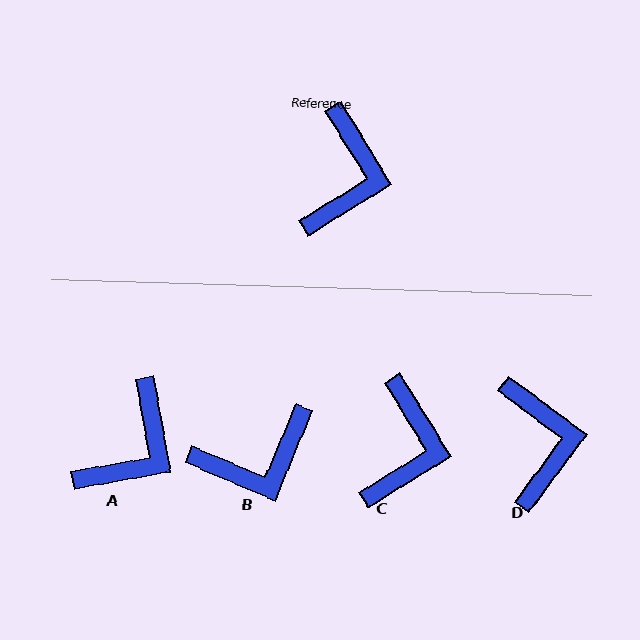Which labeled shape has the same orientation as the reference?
C.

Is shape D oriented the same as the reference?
No, it is off by about 22 degrees.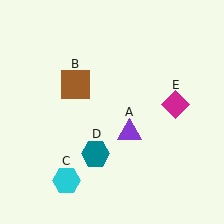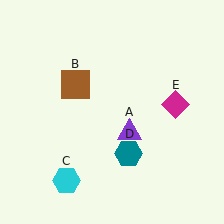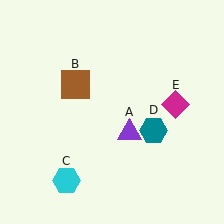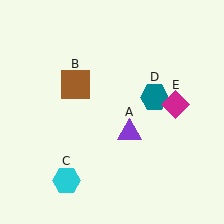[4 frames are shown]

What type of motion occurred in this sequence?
The teal hexagon (object D) rotated counterclockwise around the center of the scene.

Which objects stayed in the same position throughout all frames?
Purple triangle (object A) and brown square (object B) and cyan hexagon (object C) and magenta diamond (object E) remained stationary.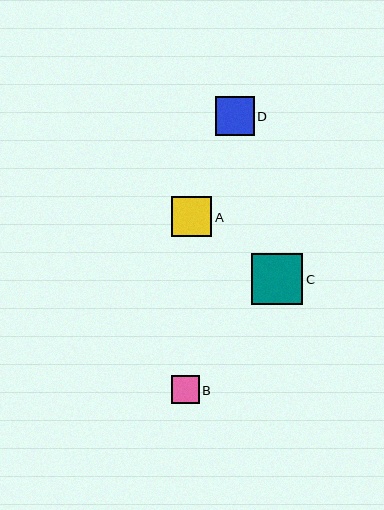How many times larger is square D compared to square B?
Square D is approximately 1.4 times the size of square B.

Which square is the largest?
Square C is the largest with a size of approximately 51 pixels.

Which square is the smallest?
Square B is the smallest with a size of approximately 28 pixels.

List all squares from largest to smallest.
From largest to smallest: C, A, D, B.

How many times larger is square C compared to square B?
Square C is approximately 1.9 times the size of square B.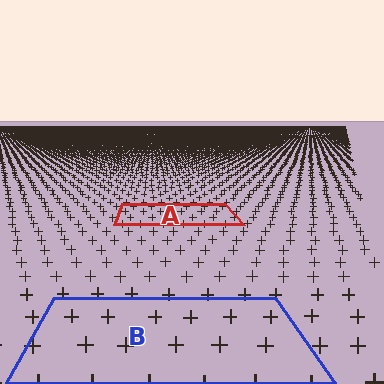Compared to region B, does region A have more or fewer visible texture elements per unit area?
Region A has more texture elements per unit area — they are packed more densely because it is farther away.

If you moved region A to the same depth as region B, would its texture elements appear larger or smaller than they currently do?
They would appear larger. At a closer depth, the same texture elements are projected at a bigger on-screen size.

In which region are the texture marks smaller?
The texture marks are smaller in region A, because it is farther away.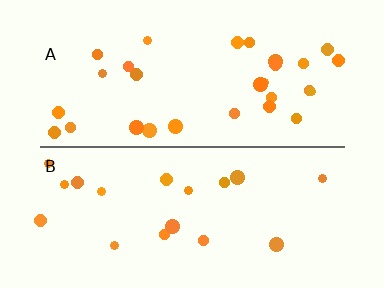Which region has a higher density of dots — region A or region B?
A (the top).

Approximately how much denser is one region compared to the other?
Approximately 1.6× — region A over region B.